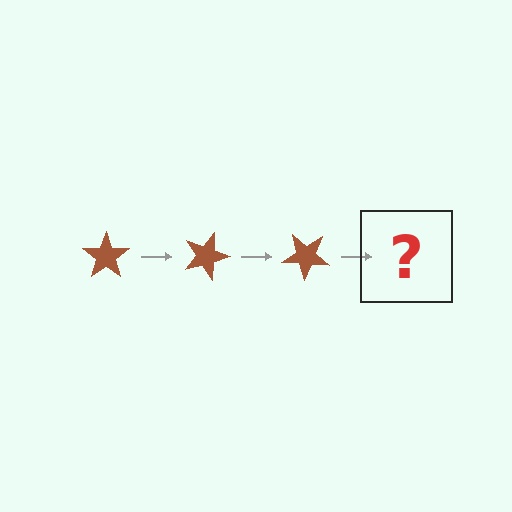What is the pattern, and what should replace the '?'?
The pattern is that the star rotates 20 degrees each step. The '?' should be a brown star rotated 60 degrees.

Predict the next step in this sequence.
The next step is a brown star rotated 60 degrees.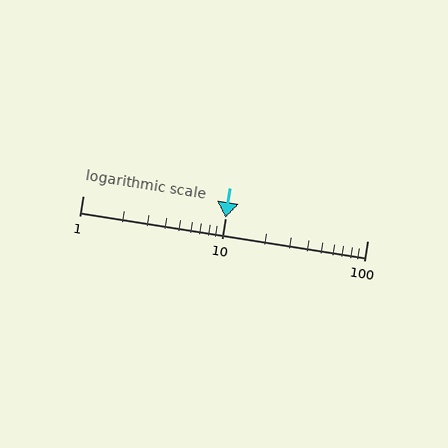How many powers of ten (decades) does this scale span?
The scale spans 2 decades, from 1 to 100.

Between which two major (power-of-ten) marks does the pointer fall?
The pointer is between 10 and 100.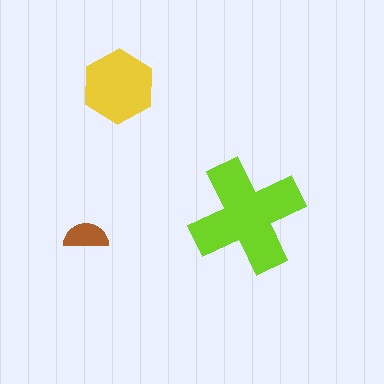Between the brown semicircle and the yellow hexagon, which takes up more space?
The yellow hexagon.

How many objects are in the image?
There are 3 objects in the image.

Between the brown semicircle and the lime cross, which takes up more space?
The lime cross.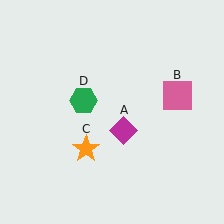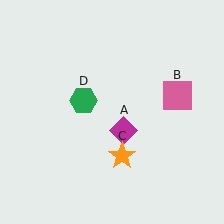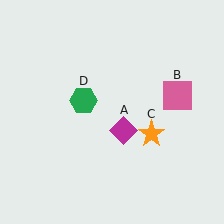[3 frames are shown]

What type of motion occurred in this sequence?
The orange star (object C) rotated counterclockwise around the center of the scene.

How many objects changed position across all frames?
1 object changed position: orange star (object C).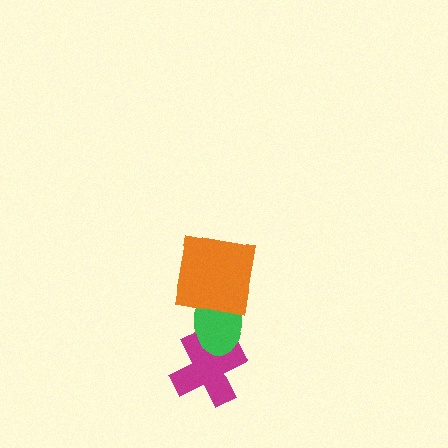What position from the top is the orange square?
The orange square is 1st from the top.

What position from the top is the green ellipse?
The green ellipse is 2nd from the top.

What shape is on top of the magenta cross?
The green ellipse is on top of the magenta cross.